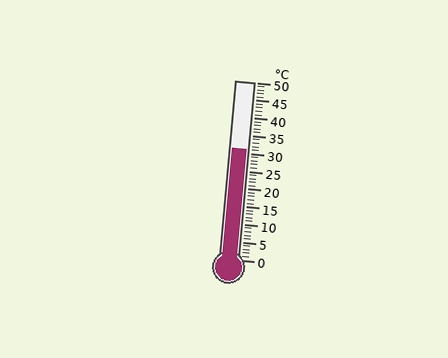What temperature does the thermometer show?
The thermometer shows approximately 31°C.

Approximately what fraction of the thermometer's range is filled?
The thermometer is filled to approximately 60% of its range.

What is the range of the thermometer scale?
The thermometer scale ranges from 0°C to 50°C.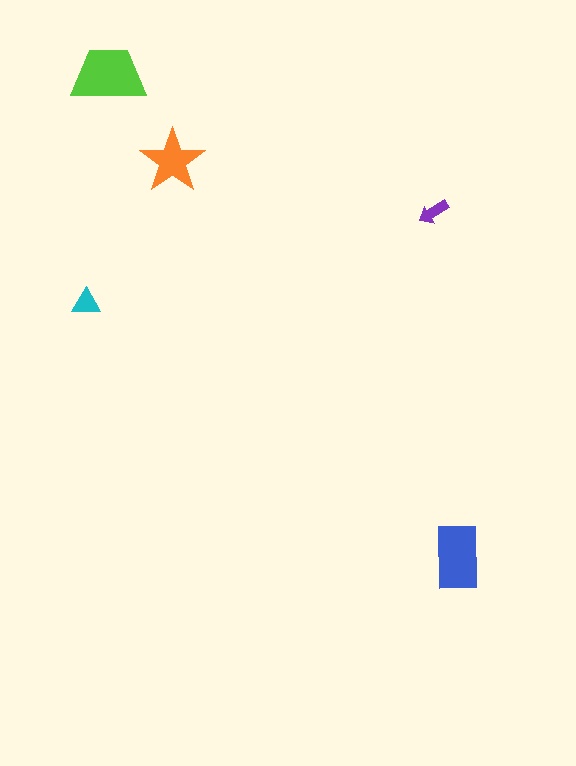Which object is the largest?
The lime trapezoid.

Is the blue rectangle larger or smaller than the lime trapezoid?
Smaller.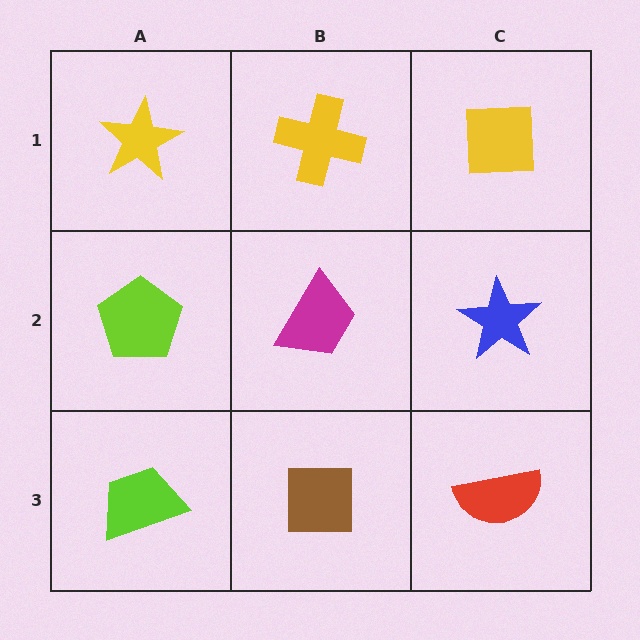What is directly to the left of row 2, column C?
A magenta trapezoid.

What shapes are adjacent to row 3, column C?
A blue star (row 2, column C), a brown square (row 3, column B).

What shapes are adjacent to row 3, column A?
A lime pentagon (row 2, column A), a brown square (row 3, column B).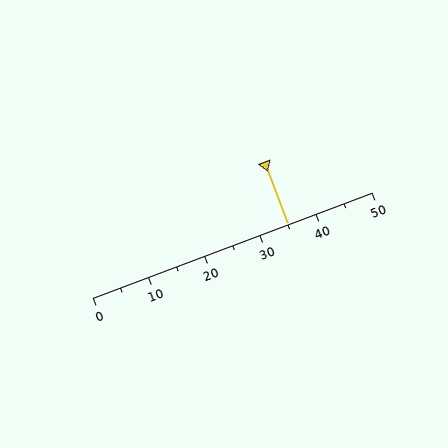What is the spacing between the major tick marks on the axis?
The major ticks are spaced 10 apart.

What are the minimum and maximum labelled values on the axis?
The axis runs from 0 to 50.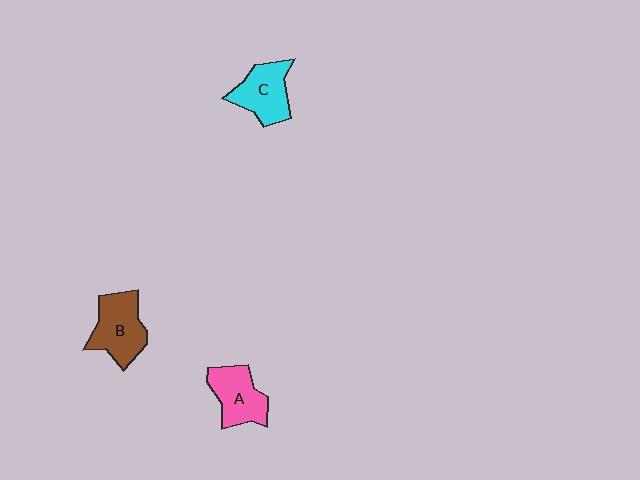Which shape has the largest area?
Shape B (brown).